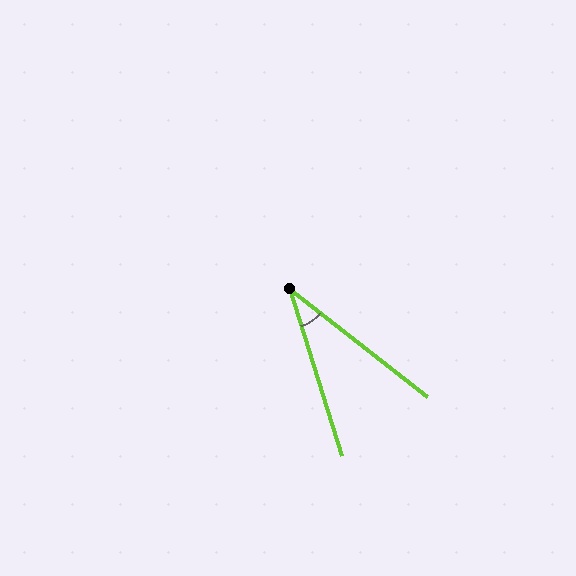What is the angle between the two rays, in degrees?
Approximately 34 degrees.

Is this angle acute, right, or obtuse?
It is acute.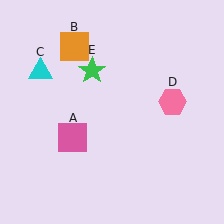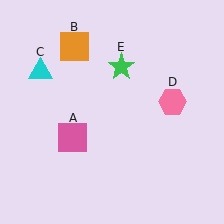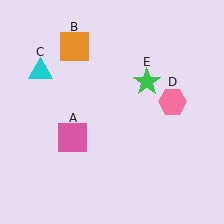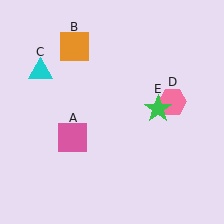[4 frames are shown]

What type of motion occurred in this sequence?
The green star (object E) rotated clockwise around the center of the scene.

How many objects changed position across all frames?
1 object changed position: green star (object E).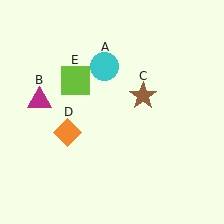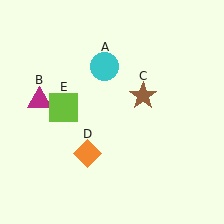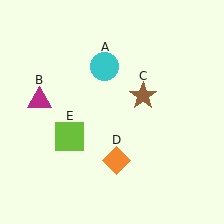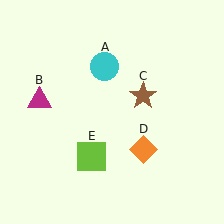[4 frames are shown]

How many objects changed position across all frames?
2 objects changed position: orange diamond (object D), lime square (object E).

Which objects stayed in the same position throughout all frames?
Cyan circle (object A) and magenta triangle (object B) and brown star (object C) remained stationary.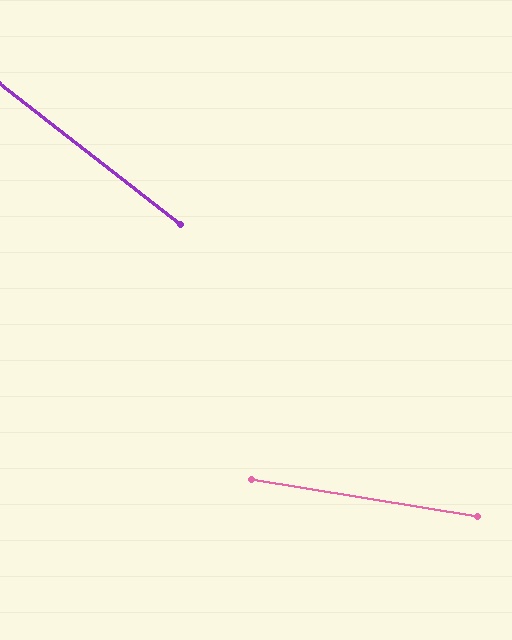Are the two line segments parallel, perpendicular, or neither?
Neither parallel nor perpendicular — they differ by about 29°.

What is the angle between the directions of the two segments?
Approximately 29 degrees.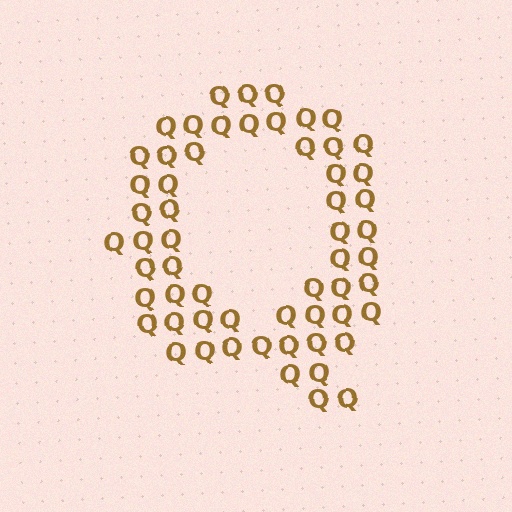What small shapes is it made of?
It is made of small letter Q's.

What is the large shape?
The large shape is the letter Q.